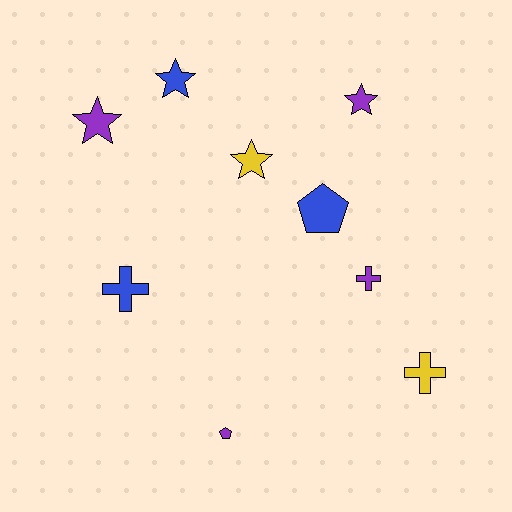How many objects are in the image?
There are 9 objects.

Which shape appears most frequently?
Star, with 4 objects.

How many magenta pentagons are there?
There are no magenta pentagons.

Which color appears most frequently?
Purple, with 4 objects.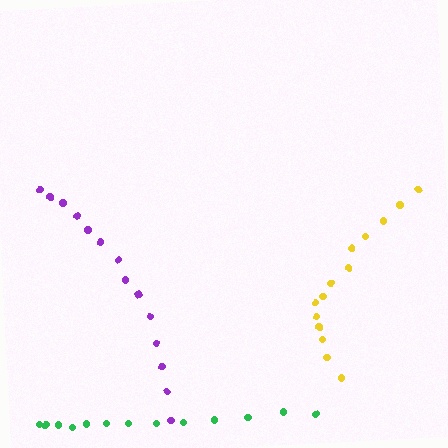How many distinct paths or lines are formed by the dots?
There are 3 distinct paths.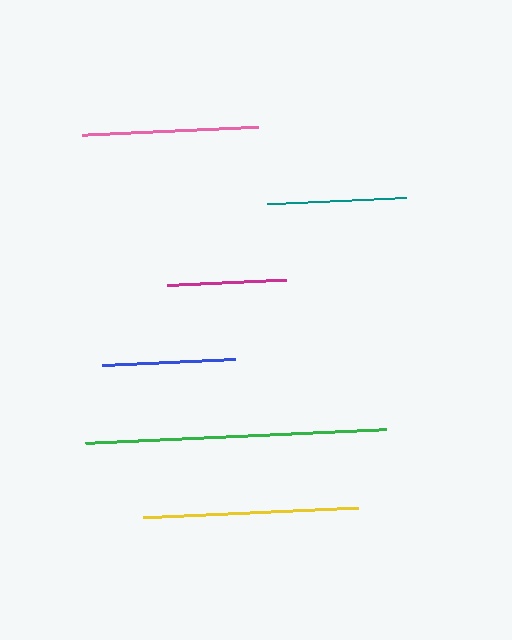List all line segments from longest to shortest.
From longest to shortest: green, yellow, pink, teal, blue, magenta.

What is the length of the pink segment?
The pink segment is approximately 176 pixels long.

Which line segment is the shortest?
The magenta line is the shortest at approximately 119 pixels.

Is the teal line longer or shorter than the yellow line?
The yellow line is longer than the teal line.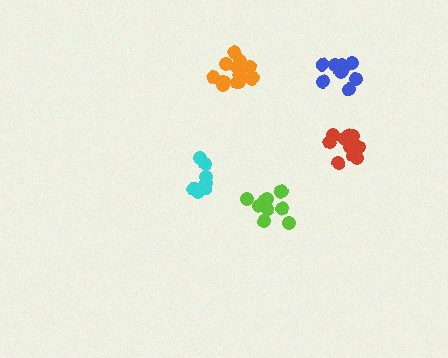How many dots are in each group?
Group 1: 10 dots, Group 2: 11 dots, Group 3: 9 dots, Group 4: 11 dots, Group 5: 14 dots (55 total).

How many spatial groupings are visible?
There are 5 spatial groupings.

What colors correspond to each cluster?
The clusters are colored: red, blue, cyan, lime, orange.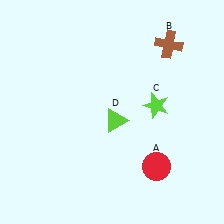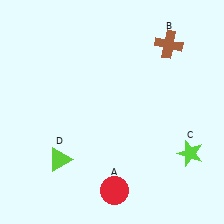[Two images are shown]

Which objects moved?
The objects that moved are: the red circle (A), the lime star (C), the lime triangle (D).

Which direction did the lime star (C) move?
The lime star (C) moved down.